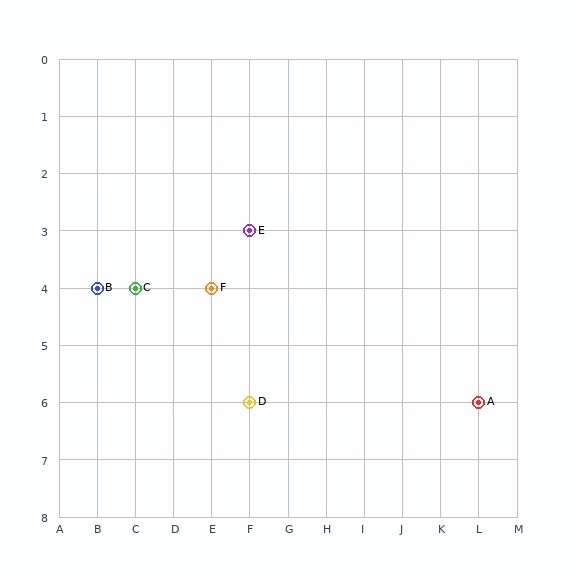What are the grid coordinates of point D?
Point D is at grid coordinates (F, 6).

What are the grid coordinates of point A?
Point A is at grid coordinates (L, 6).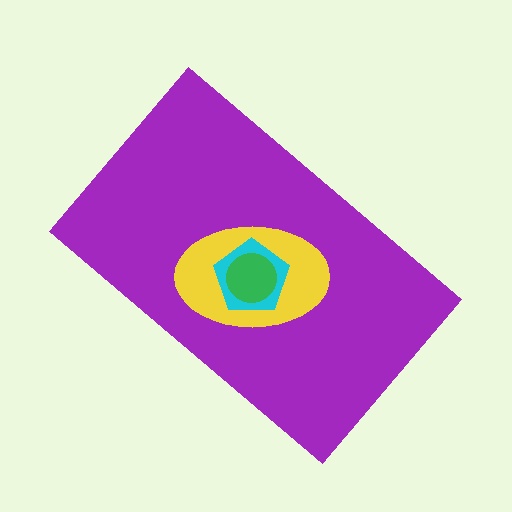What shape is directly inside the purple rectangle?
The yellow ellipse.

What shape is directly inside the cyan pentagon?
The green circle.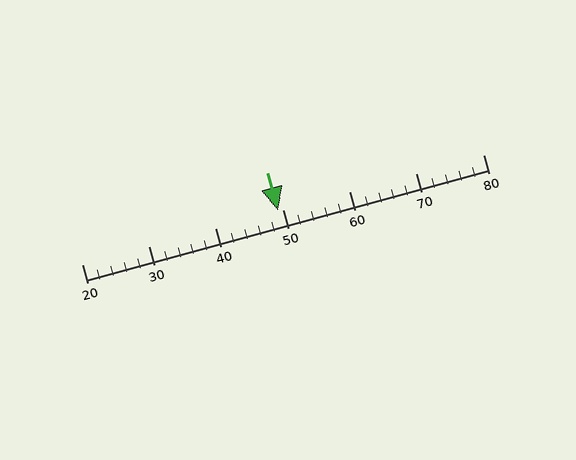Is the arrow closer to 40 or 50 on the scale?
The arrow is closer to 50.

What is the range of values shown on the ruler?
The ruler shows values from 20 to 80.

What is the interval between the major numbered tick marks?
The major tick marks are spaced 10 units apart.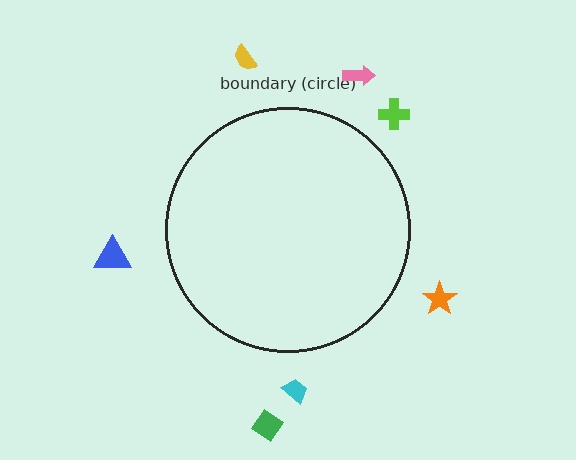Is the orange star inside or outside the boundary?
Outside.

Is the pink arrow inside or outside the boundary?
Outside.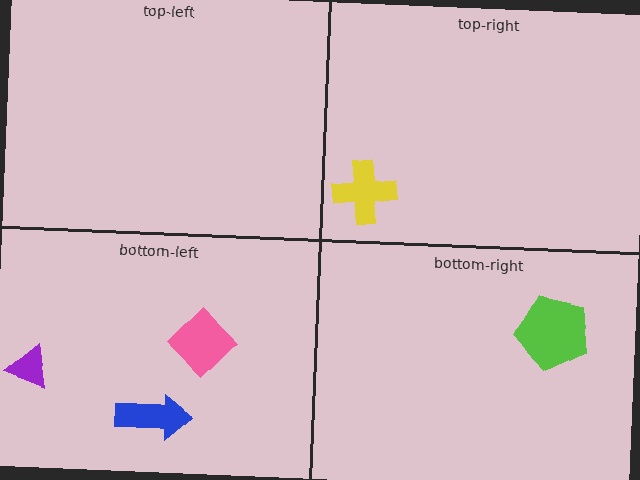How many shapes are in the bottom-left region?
3.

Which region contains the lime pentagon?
The bottom-right region.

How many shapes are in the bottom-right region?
1.